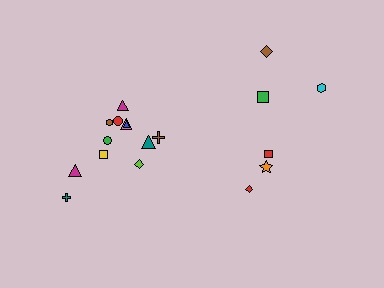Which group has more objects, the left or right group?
The left group.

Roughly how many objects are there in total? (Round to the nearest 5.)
Roughly 20 objects in total.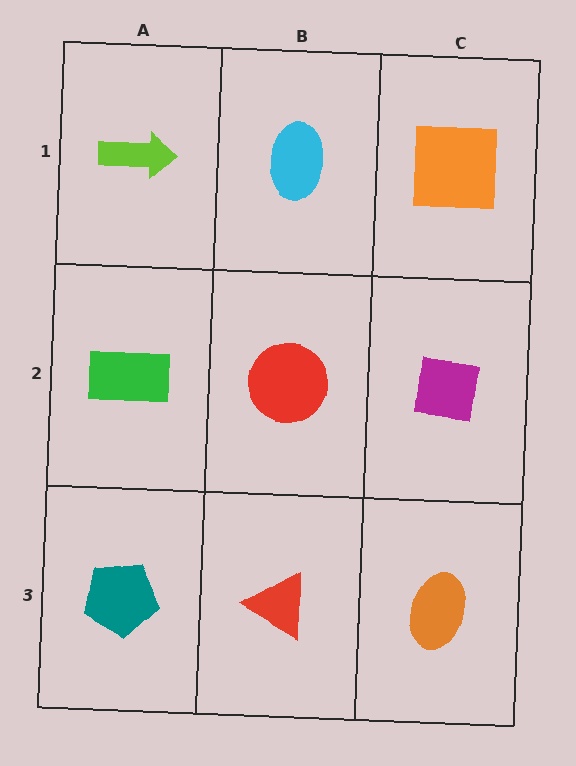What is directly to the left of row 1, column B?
A lime arrow.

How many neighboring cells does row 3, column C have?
2.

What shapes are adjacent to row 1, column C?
A magenta square (row 2, column C), a cyan ellipse (row 1, column B).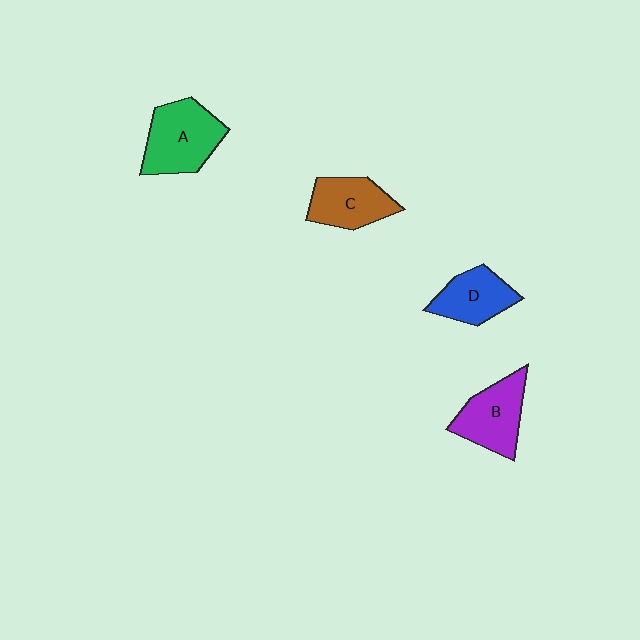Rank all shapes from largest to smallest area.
From largest to smallest: A (green), B (purple), C (brown), D (blue).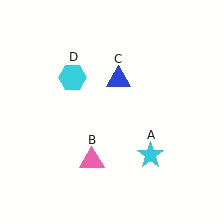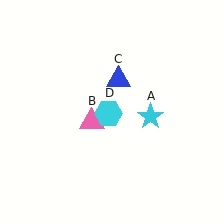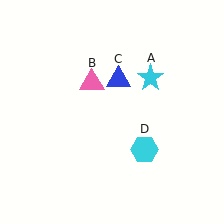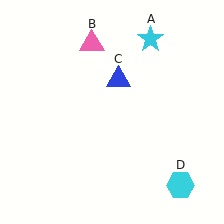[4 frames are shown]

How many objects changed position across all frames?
3 objects changed position: cyan star (object A), pink triangle (object B), cyan hexagon (object D).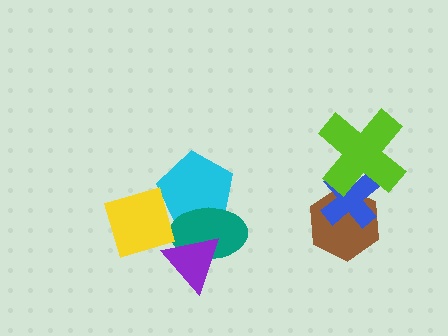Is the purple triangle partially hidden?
Yes, it is partially covered by another shape.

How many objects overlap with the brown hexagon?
2 objects overlap with the brown hexagon.